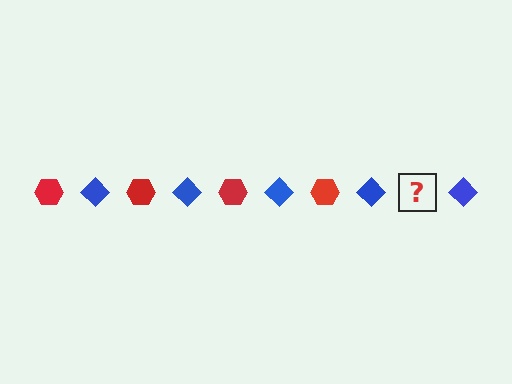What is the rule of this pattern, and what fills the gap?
The rule is that the pattern alternates between red hexagon and blue diamond. The gap should be filled with a red hexagon.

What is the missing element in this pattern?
The missing element is a red hexagon.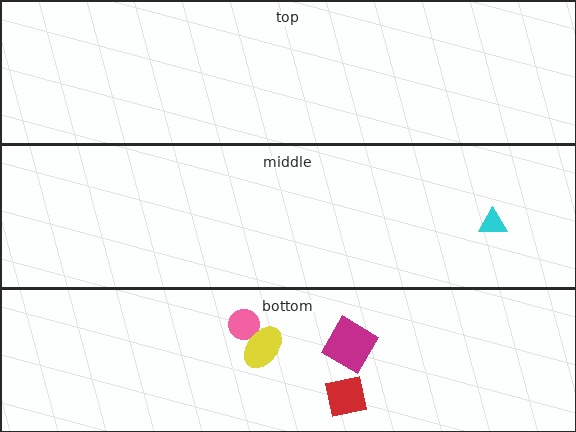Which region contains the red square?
The bottom region.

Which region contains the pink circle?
The bottom region.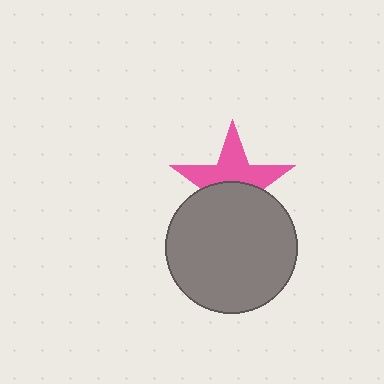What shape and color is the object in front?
The object in front is a gray circle.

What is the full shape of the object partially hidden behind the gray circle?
The partially hidden object is a pink star.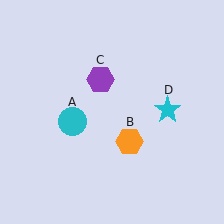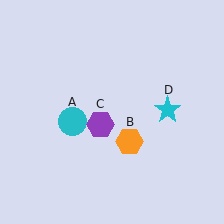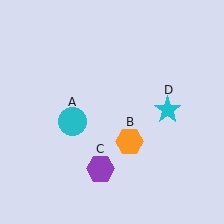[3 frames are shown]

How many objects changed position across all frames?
1 object changed position: purple hexagon (object C).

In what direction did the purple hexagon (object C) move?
The purple hexagon (object C) moved down.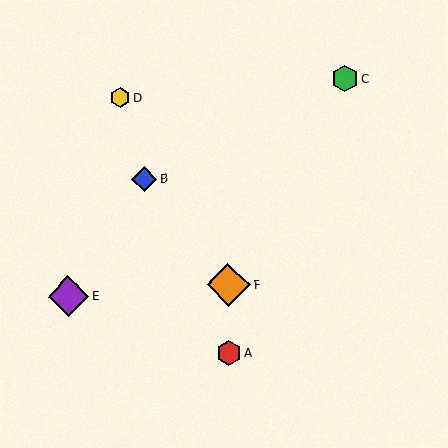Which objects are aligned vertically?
Objects A, F are aligned vertically.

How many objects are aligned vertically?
2 objects (A, F) are aligned vertically.